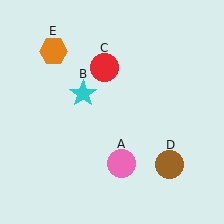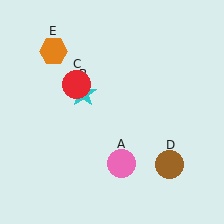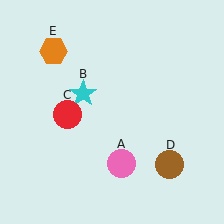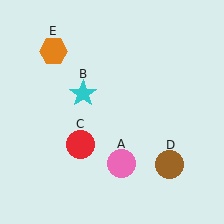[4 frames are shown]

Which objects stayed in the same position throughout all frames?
Pink circle (object A) and cyan star (object B) and brown circle (object D) and orange hexagon (object E) remained stationary.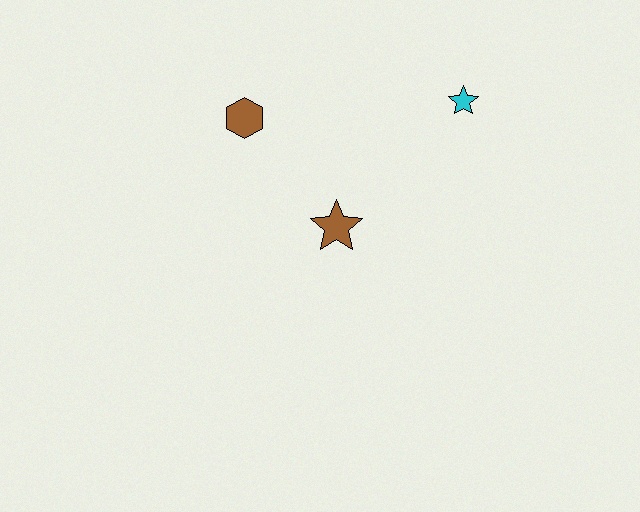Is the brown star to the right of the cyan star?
No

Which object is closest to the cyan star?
The brown star is closest to the cyan star.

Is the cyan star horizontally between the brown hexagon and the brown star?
No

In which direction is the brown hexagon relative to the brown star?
The brown hexagon is above the brown star.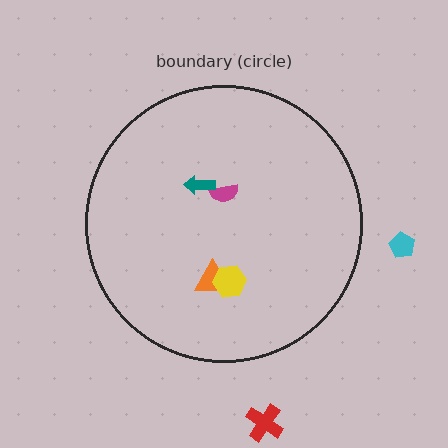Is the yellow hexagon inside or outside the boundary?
Inside.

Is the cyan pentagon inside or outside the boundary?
Outside.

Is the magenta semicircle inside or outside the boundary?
Inside.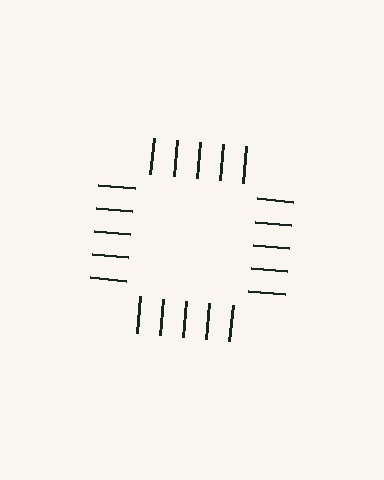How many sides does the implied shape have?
4 sides — the line-ends trace a square.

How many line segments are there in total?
20 — 5 along each of the 4 edges.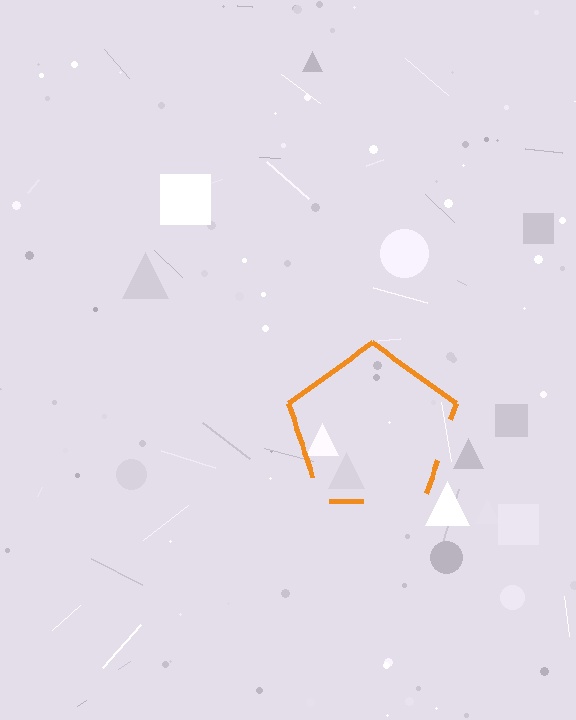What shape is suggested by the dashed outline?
The dashed outline suggests a pentagon.